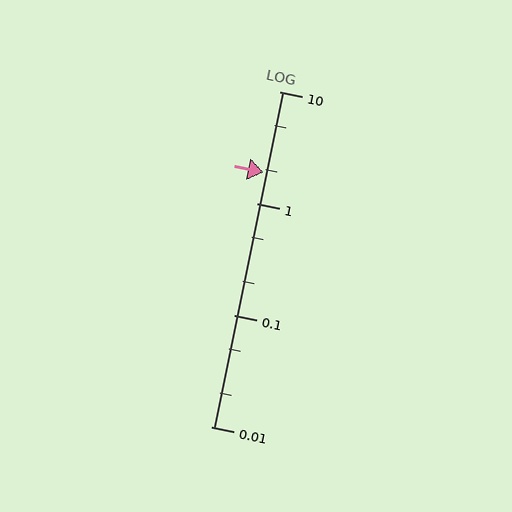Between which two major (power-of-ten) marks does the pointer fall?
The pointer is between 1 and 10.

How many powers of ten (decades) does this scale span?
The scale spans 3 decades, from 0.01 to 10.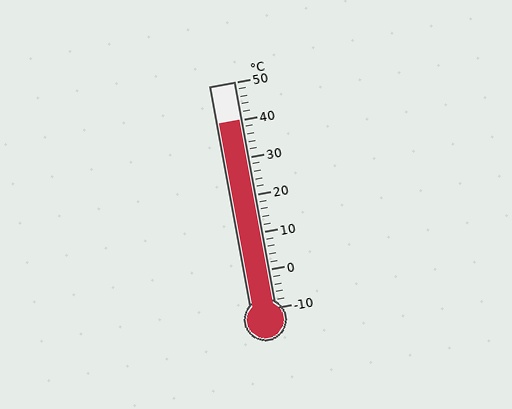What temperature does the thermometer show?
The thermometer shows approximately 40°C.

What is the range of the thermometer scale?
The thermometer scale ranges from -10°C to 50°C.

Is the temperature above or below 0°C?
The temperature is above 0°C.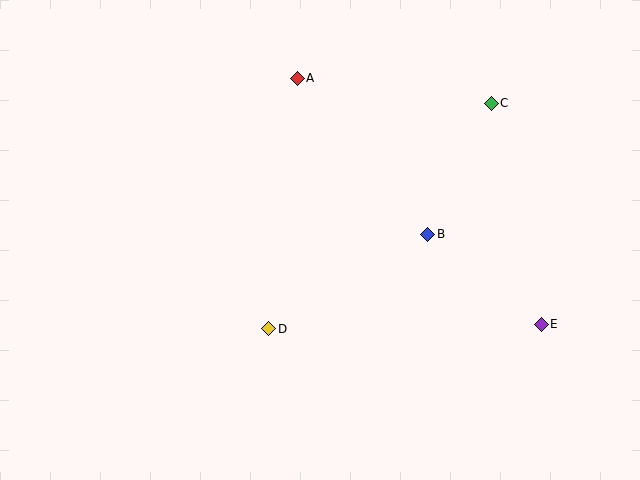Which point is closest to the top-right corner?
Point C is closest to the top-right corner.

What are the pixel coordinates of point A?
Point A is at (297, 78).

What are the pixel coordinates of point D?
Point D is at (269, 329).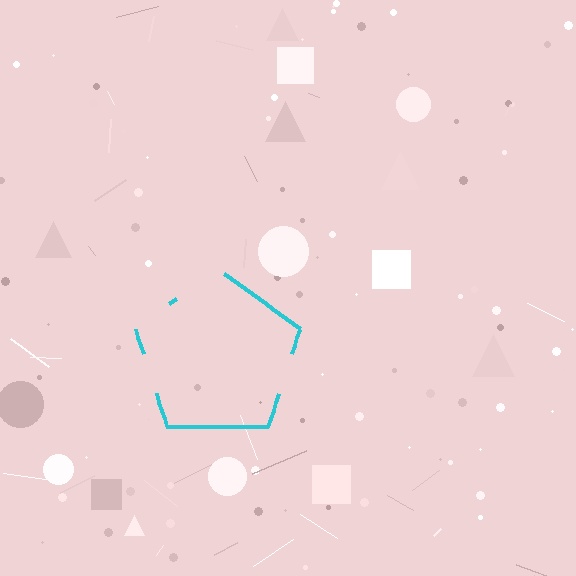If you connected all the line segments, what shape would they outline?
They would outline a pentagon.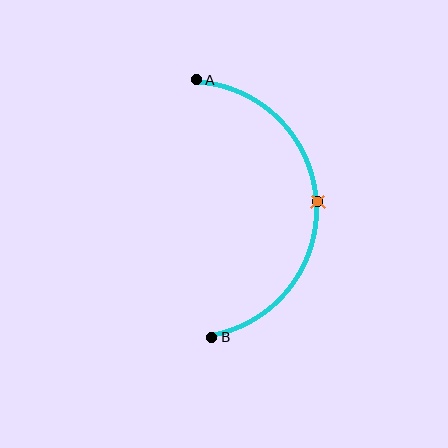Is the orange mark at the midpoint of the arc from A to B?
Yes. The orange mark lies on the arc at equal arc-length from both A and B — it is the arc midpoint.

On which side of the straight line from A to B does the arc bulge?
The arc bulges to the right of the straight line connecting A and B.